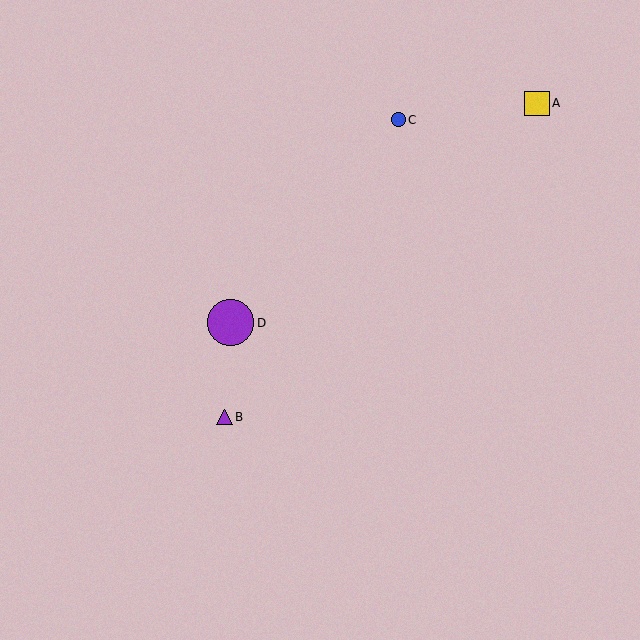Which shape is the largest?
The purple circle (labeled D) is the largest.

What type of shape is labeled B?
Shape B is a purple triangle.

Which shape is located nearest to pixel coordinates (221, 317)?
The purple circle (labeled D) at (230, 323) is nearest to that location.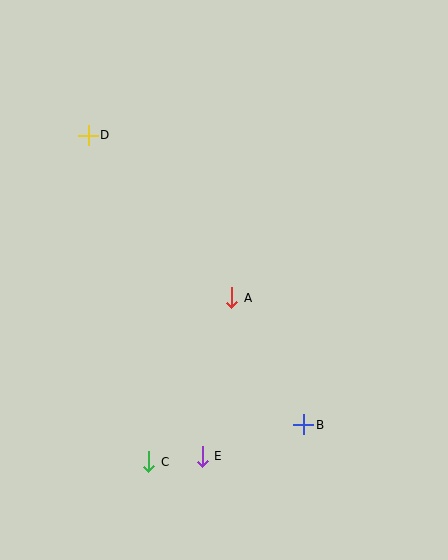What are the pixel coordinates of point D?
Point D is at (88, 135).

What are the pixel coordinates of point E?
Point E is at (202, 456).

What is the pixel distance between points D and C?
The distance between D and C is 332 pixels.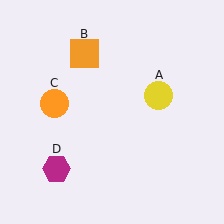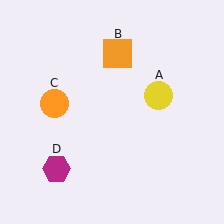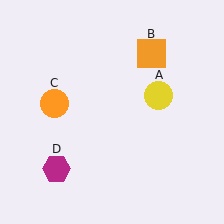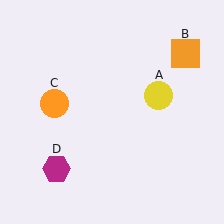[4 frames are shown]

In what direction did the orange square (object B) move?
The orange square (object B) moved right.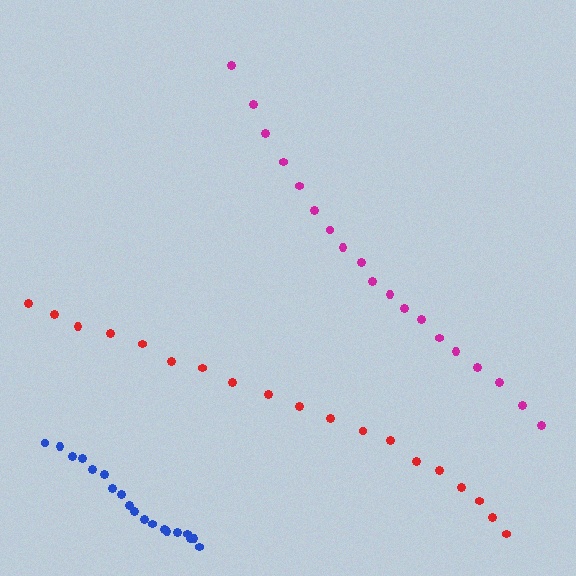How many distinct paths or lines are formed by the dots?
There are 3 distinct paths.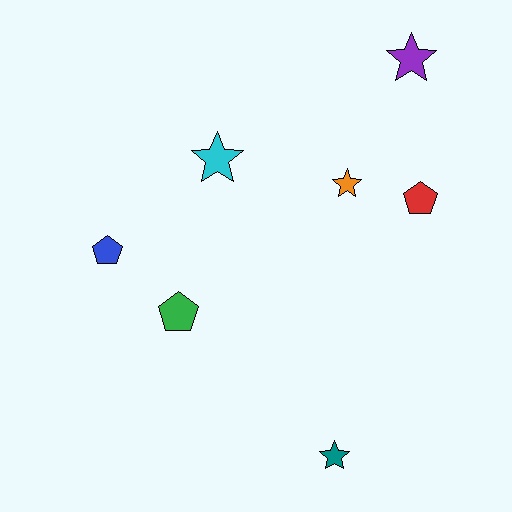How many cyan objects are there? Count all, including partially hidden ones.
There is 1 cyan object.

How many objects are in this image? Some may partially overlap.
There are 7 objects.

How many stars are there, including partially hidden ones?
There are 4 stars.